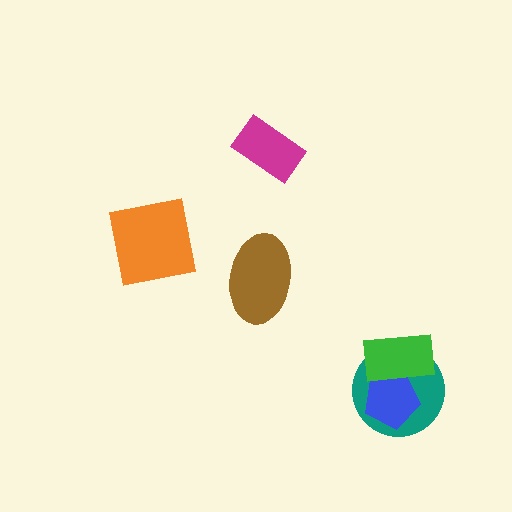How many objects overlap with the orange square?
0 objects overlap with the orange square.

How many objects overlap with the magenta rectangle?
0 objects overlap with the magenta rectangle.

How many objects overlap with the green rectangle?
2 objects overlap with the green rectangle.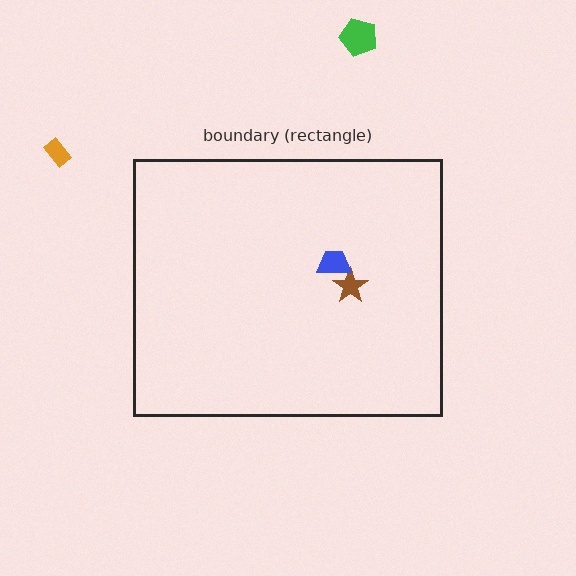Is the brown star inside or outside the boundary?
Inside.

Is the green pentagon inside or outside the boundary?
Outside.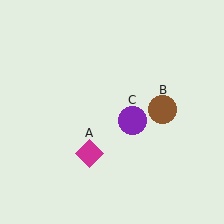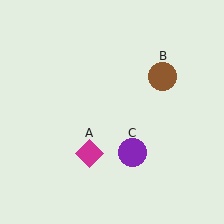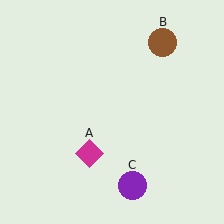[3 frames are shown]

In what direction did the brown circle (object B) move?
The brown circle (object B) moved up.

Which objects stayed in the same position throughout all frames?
Magenta diamond (object A) remained stationary.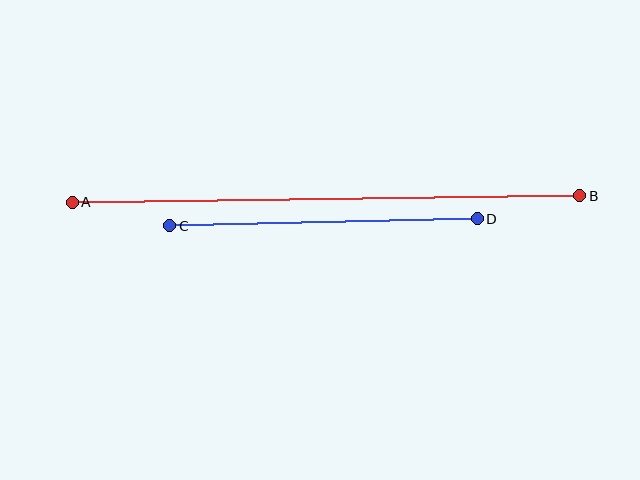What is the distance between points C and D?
The distance is approximately 308 pixels.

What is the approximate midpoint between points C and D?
The midpoint is at approximately (323, 222) pixels.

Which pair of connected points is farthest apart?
Points A and B are farthest apart.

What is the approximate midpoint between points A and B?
The midpoint is at approximately (326, 199) pixels.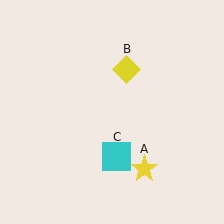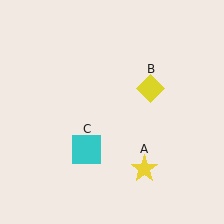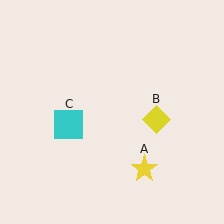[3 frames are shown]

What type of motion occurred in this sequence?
The yellow diamond (object B), cyan square (object C) rotated clockwise around the center of the scene.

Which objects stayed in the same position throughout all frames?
Yellow star (object A) remained stationary.